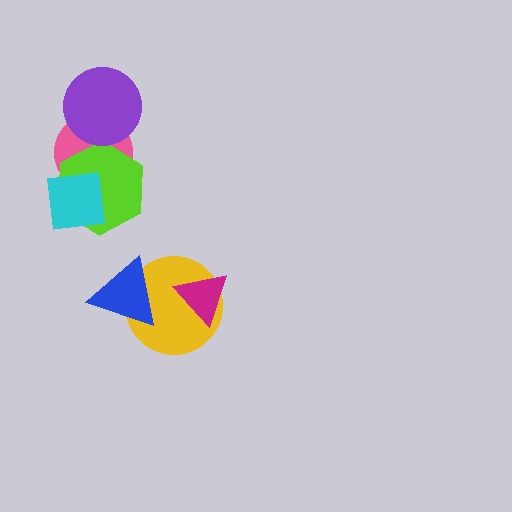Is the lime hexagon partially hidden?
Yes, it is partially covered by another shape.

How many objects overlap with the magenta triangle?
1 object overlaps with the magenta triangle.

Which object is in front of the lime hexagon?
The cyan square is in front of the lime hexagon.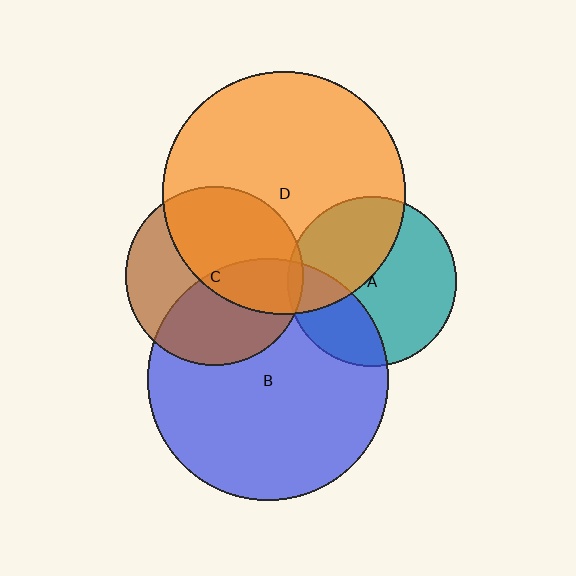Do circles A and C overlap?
Yes.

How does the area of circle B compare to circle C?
Approximately 1.8 times.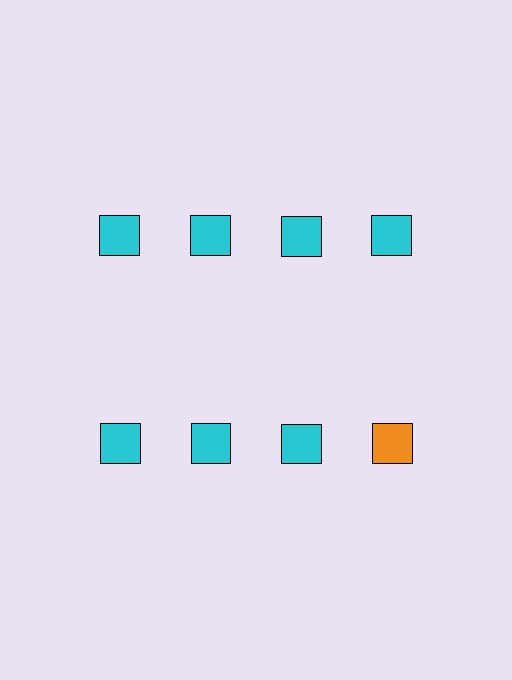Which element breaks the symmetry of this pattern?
The orange square in the second row, second from right column breaks the symmetry. All other shapes are cyan squares.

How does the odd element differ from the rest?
It has a different color: orange instead of cyan.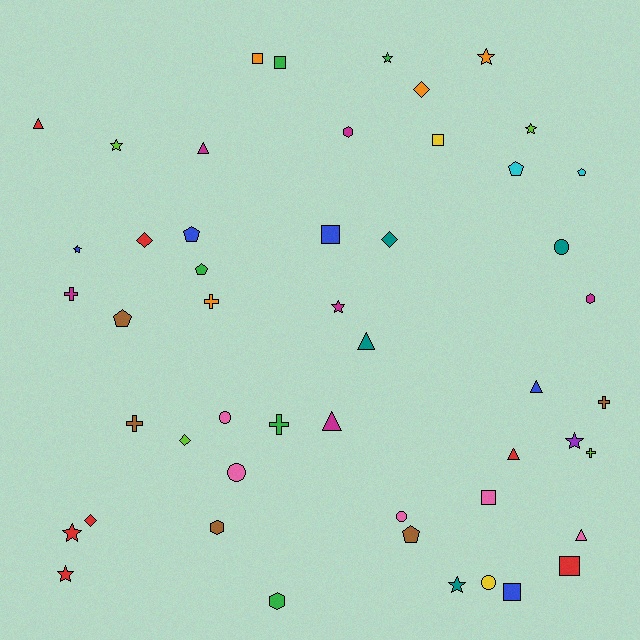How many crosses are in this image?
There are 6 crosses.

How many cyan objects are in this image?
There are 2 cyan objects.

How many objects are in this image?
There are 50 objects.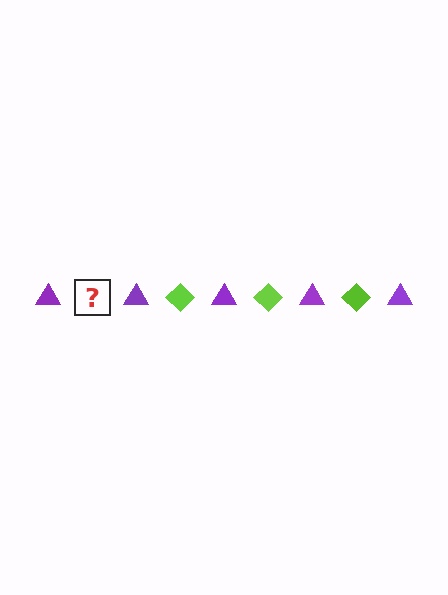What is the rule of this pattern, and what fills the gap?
The rule is that the pattern alternates between purple triangle and lime diamond. The gap should be filled with a lime diamond.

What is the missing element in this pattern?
The missing element is a lime diamond.